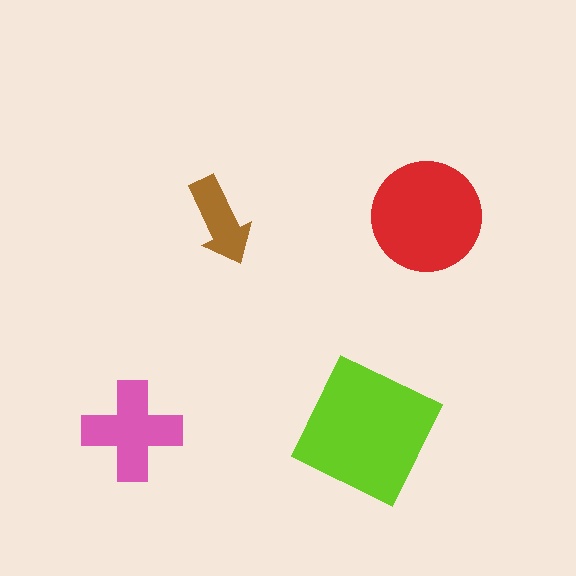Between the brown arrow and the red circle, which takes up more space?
The red circle.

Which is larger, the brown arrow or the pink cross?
The pink cross.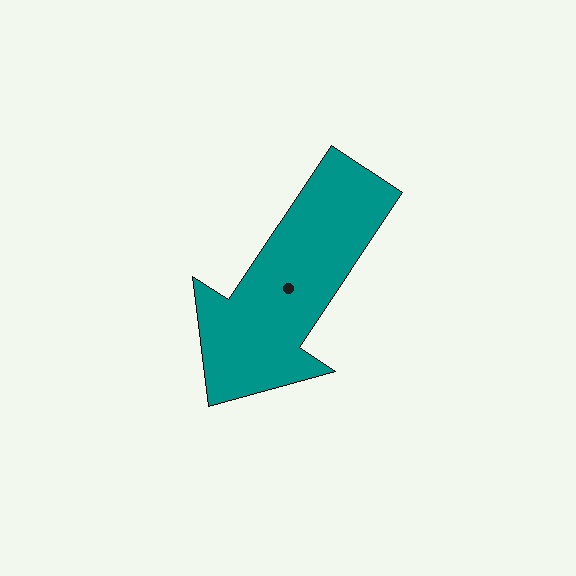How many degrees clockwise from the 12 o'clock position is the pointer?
Approximately 214 degrees.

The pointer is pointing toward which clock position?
Roughly 7 o'clock.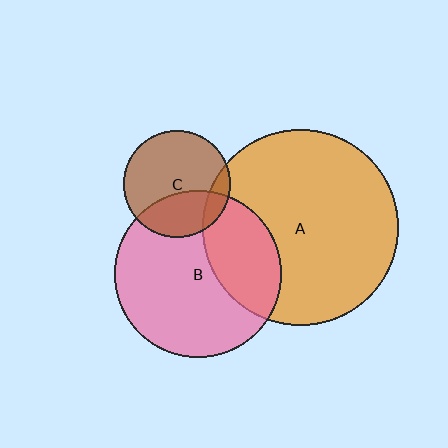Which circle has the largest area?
Circle A (orange).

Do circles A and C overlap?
Yes.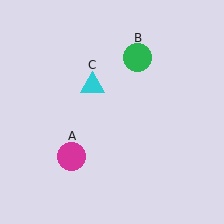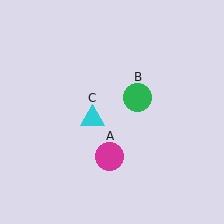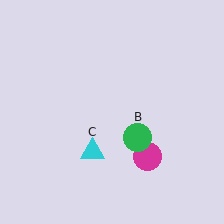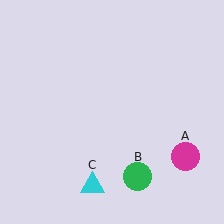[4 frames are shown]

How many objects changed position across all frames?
3 objects changed position: magenta circle (object A), green circle (object B), cyan triangle (object C).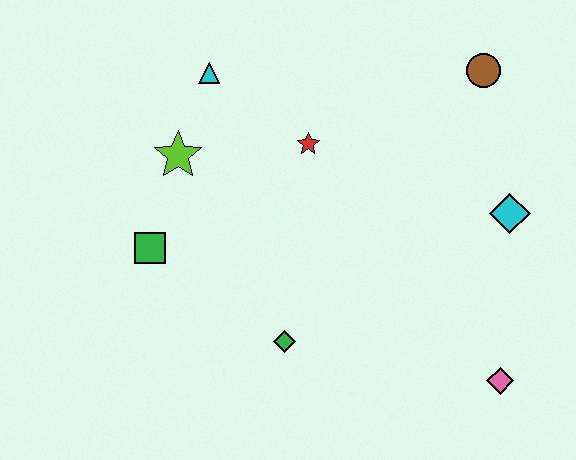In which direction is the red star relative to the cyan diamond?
The red star is to the left of the cyan diamond.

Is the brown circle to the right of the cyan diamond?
No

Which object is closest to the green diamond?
The green square is closest to the green diamond.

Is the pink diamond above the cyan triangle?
No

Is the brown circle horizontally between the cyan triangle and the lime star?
No